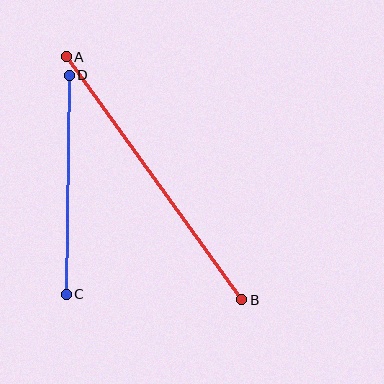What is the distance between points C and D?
The distance is approximately 219 pixels.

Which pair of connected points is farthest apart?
Points A and B are farthest apart.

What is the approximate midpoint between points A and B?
The midpoint is at approximately (154, 178) pixels.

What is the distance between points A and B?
The distance is approximately 300 pixels.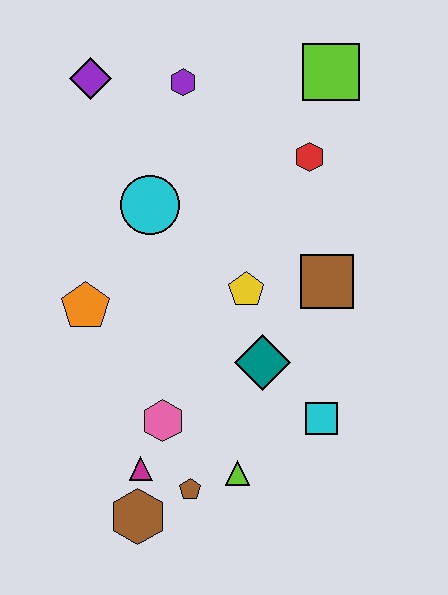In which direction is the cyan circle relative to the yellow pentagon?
The cyan circle is to the left of the yellow pentagon.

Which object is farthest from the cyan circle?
The brown hexagon is farthest from the cyan circle.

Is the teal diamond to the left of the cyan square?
Yes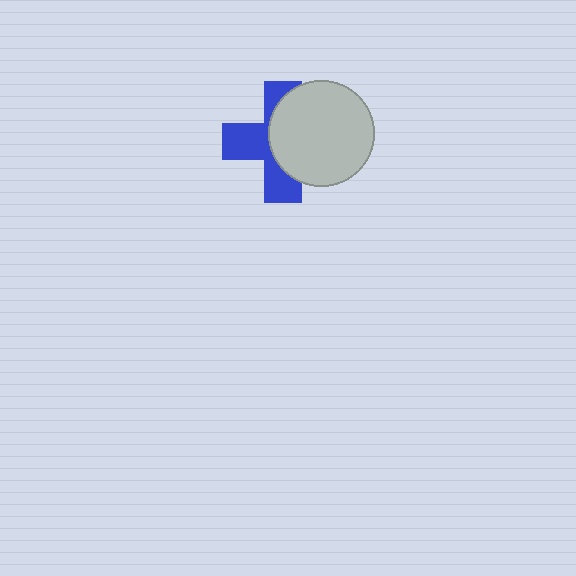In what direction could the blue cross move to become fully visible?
The blue cross could move left. That would shift it out from behind the light gray circle entirely.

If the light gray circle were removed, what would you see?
You would see the complete blue cross.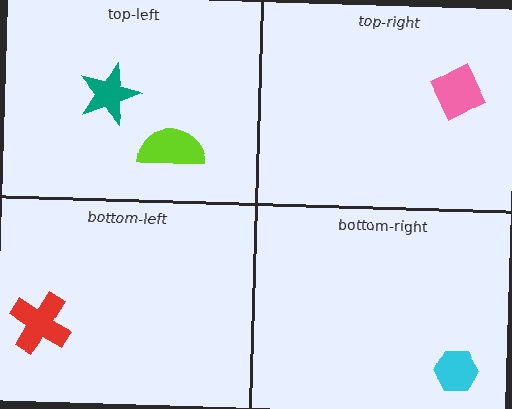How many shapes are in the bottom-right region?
1.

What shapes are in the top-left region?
The teal star, the lime semicircle.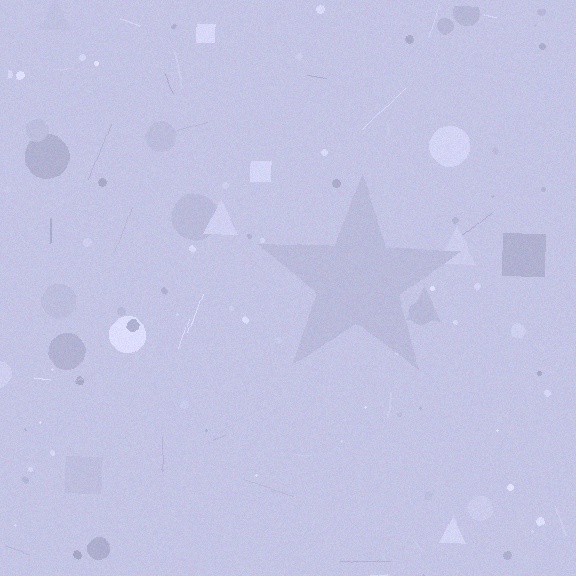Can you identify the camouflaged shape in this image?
The camouflaged shape is a star.